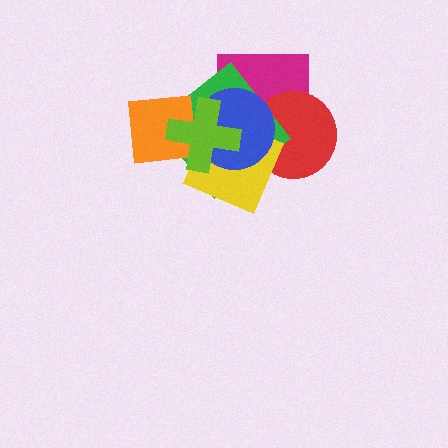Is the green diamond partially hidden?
Yes, it is partially covered by another shape.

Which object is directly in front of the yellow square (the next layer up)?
The blue circle is directly in front of the yellow square.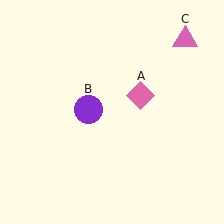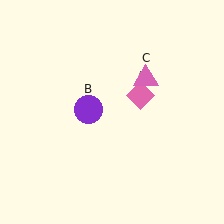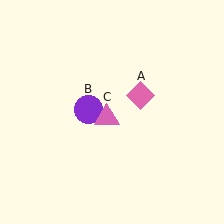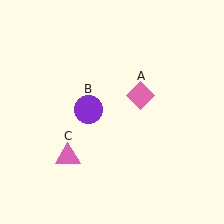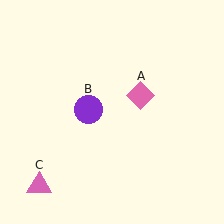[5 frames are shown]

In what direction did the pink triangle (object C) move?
The pink triangle (object C) moved down and to the left.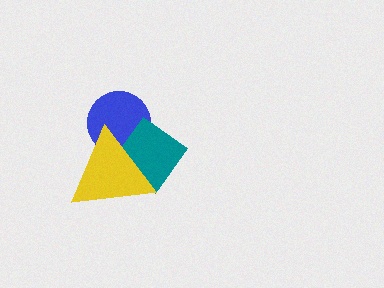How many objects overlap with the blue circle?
2 objects overlap with the blue circle.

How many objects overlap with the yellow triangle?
2 objects overlap with the yellow triangle.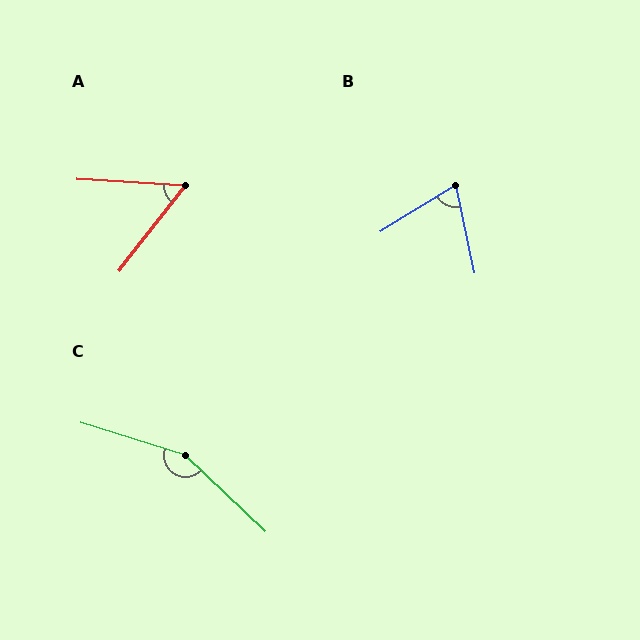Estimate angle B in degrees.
Approximately 70 degrees.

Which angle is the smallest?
A, at approximately 55 degrees.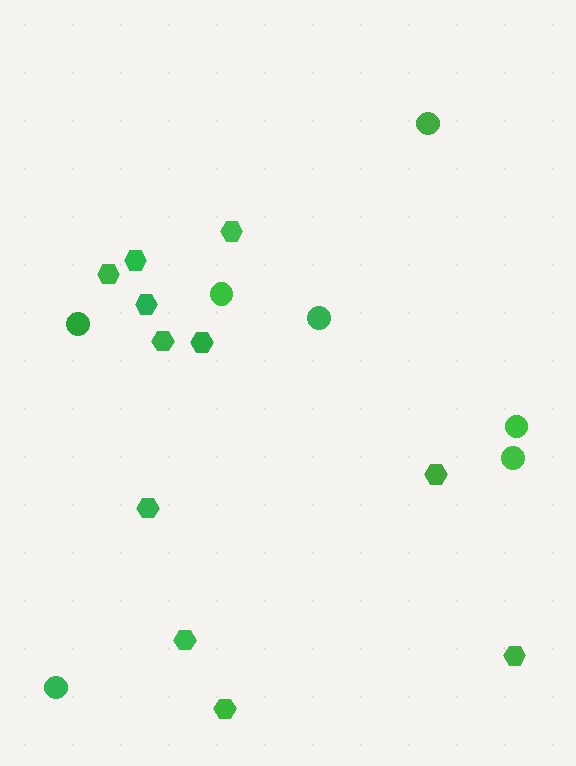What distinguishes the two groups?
There are 2 groups: one group of hexagons (11) and one group of circles (7).